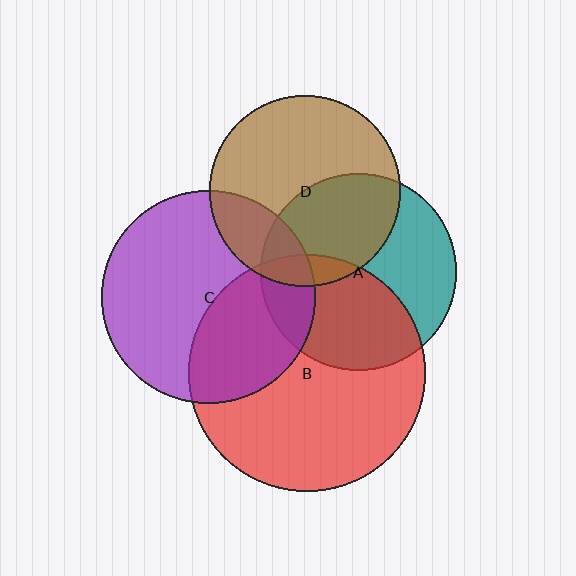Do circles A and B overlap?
Yes.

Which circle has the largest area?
Circle B (red).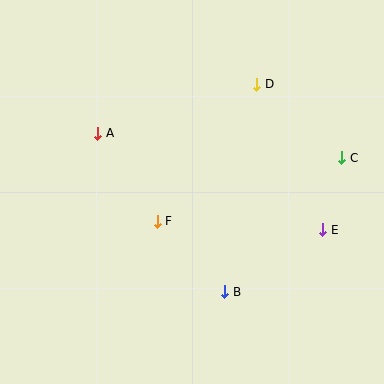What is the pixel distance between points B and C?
The distance between B and C is 178 pixels.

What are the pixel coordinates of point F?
Point F is at (157, 221).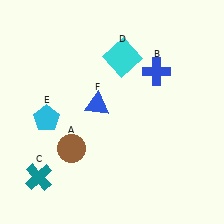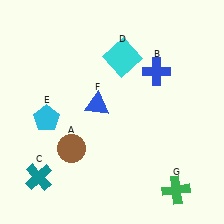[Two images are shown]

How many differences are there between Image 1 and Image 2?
There is 1 difference between the two images.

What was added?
A green cross (G) was added in Image 2.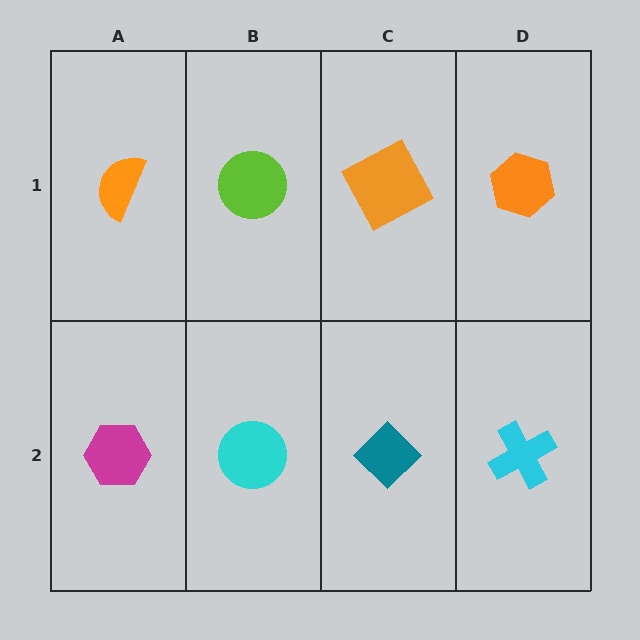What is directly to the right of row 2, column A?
A cyan circle.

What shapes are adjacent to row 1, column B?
A cyan circle (row 2, column B), an orange semicircle (row 1, column A), an orange square (row 1, column C).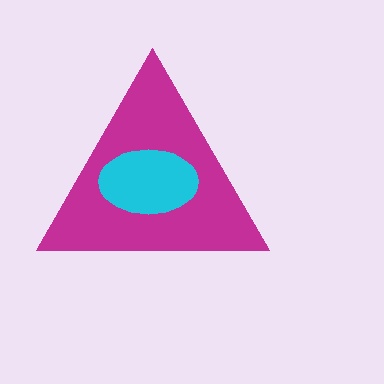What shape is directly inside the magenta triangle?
The cyan ellipse.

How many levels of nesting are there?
2.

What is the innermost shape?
The cyan ellipse.